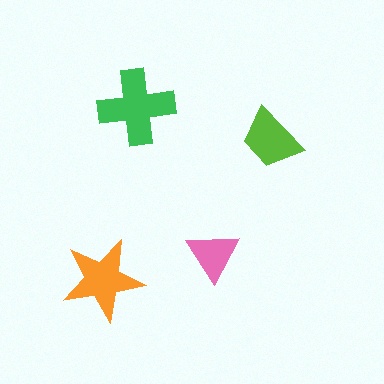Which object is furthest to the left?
The orange star is leftmost.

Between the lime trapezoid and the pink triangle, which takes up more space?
The lime trapezoid.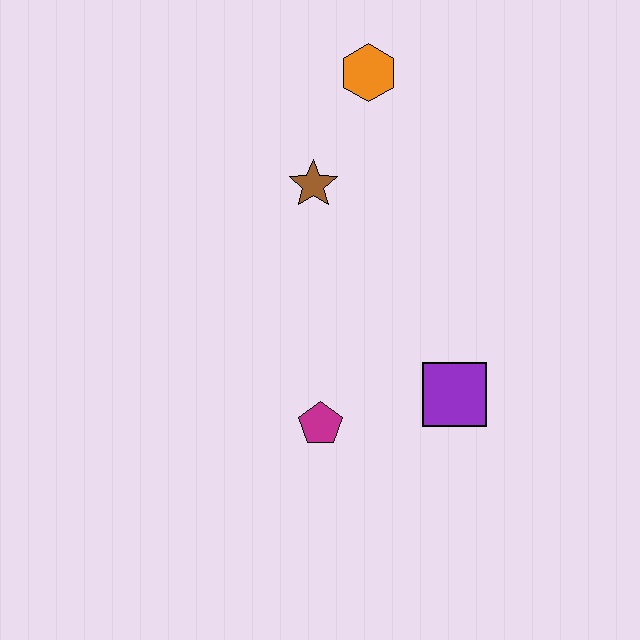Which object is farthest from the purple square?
The orange hexagon is farthest from the purple square.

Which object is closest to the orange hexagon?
The brown star is closest to the orange hexagon.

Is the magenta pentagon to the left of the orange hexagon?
Yes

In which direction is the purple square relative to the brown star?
The purple square is below the brown star.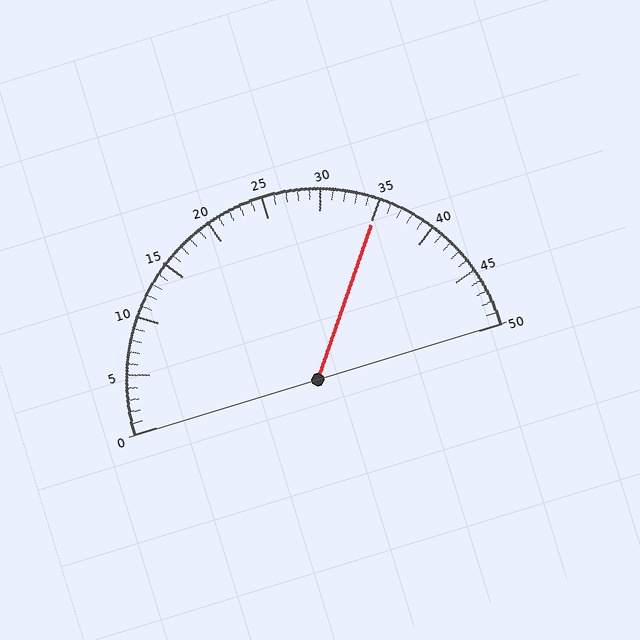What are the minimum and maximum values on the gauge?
The gauge ranges from 0 to 50.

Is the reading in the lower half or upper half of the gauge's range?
The reading is in the upper half of the range (0 to 50).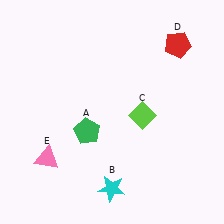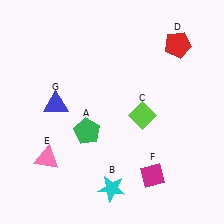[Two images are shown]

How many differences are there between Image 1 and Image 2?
There are 2 differences between the two images.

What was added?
A magenta diamond (F), a blue triangle (G) were added in Image 2.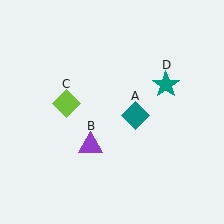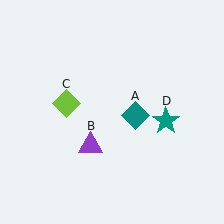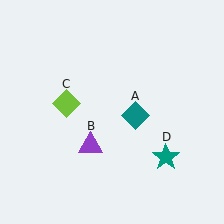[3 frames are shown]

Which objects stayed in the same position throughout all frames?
Teal diamond (object A) and purple triangle (object B) and lime diamond (object C) remained stationary.